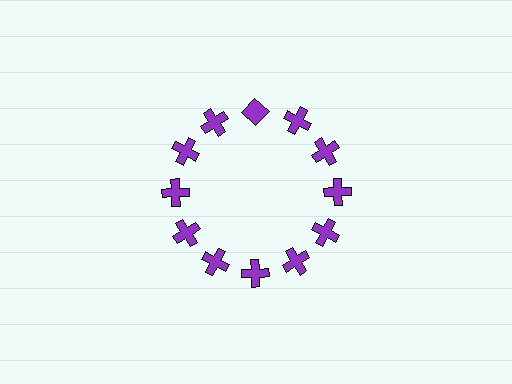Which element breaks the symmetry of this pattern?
The purple diamond at roughly the 12 o'clock position breaks the symmetry. All other shapes are purple crosses.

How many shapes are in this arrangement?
There are 12 shapes arranged in a ring pattern.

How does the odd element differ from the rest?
It has a different shape: diamond instead of cross.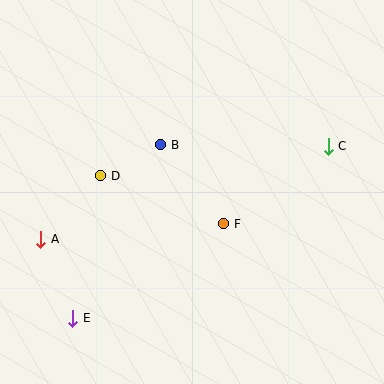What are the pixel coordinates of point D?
Point D is at (101, 176).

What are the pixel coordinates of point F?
Point F is at (224, 224).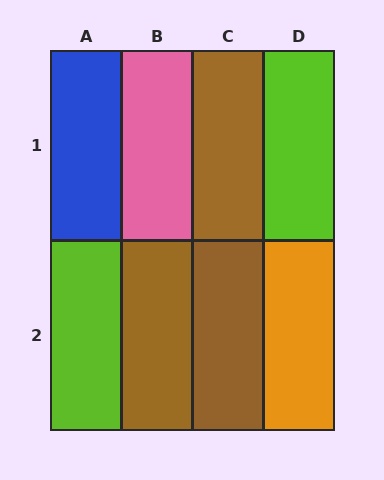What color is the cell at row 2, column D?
Orange.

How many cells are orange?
1 cell is orange.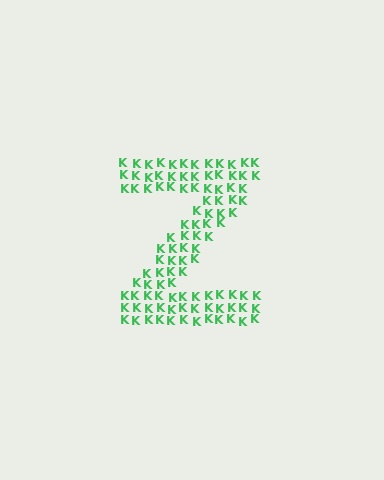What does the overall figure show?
The overall figure shows the letter Z.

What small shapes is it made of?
It is made of small letter K's.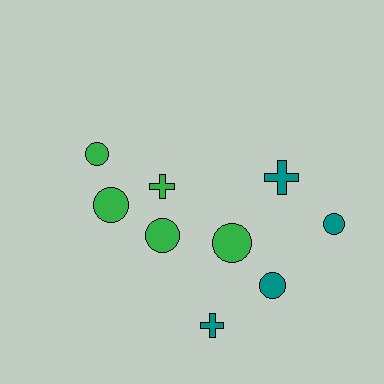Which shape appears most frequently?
Circle, with 6 objects.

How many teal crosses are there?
There are 2 teal crosses.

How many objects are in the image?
There are 9 objects.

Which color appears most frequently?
Green, with 5 objects.